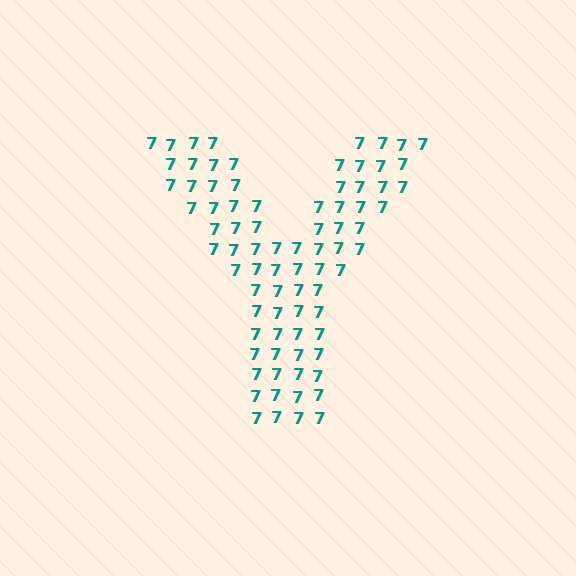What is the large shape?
The large shape is the letter Y.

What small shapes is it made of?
It is made of small digit 7's.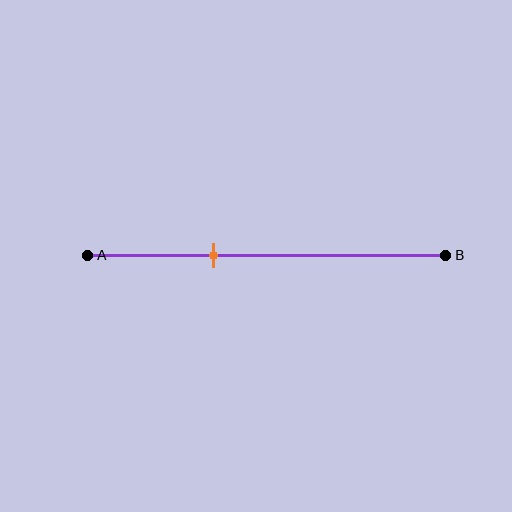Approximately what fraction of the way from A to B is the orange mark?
The orange mark is approximately 35% of the way from A to B.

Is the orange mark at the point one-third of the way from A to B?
Yes, the mark is approximately at the one-third point.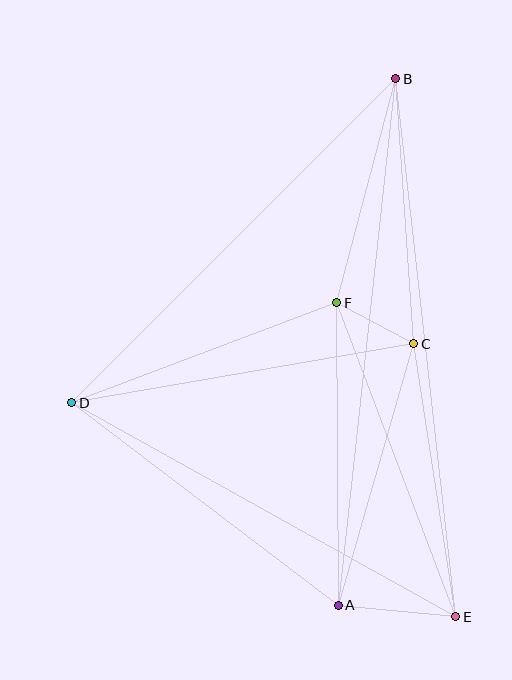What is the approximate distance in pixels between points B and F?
The distance between B and F is approximately 231 pixels.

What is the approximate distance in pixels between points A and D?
The distance between A and D is approximately 335 pixels.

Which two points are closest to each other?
Points C and F are closest to each other.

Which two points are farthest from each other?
Points B and E are farthest from each other.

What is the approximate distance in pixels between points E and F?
The distance between E and F is approximately 336 pixels.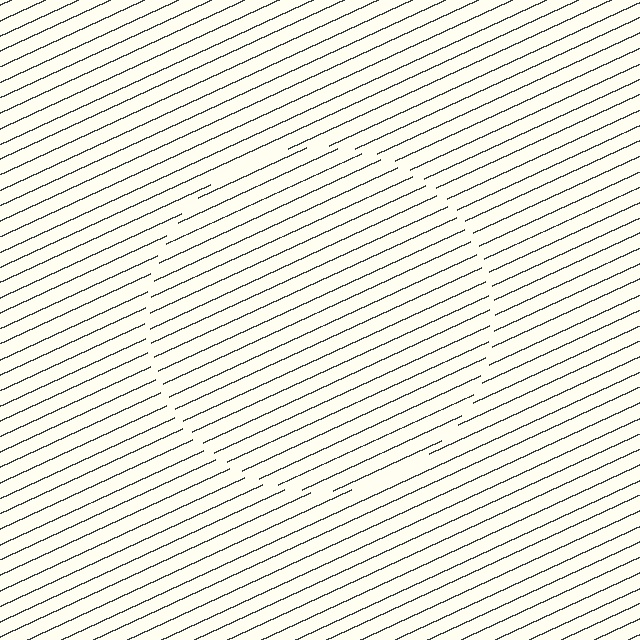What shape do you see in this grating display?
An illusory circle. The interior of the shape contains the same grating, shifted by half a period — the contour is defined by the phase discontinuity where line-ends from the inner and outer gratings abut.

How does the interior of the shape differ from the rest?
The interior of the shape contains the same grating, shifted by half a period — the contour is defined by the phase discontinuity where line-ends from the inner and outer gratings abut.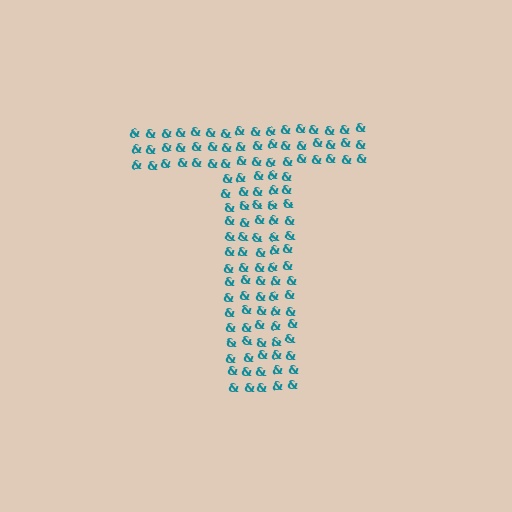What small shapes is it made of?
It is made of small ampersands.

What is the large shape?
The large shape is the letter T.